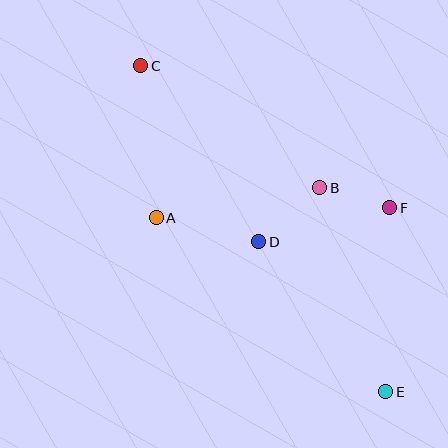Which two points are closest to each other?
Points B and F are closest to each other.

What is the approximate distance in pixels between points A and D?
The distance between A and D is approximately 105 pixels.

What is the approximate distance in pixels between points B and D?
The distance between B and D is approximately 82 pixels.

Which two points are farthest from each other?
Points C and E are farthest from each other.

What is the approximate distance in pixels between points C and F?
The distance between C and F is approximately 286 pixels.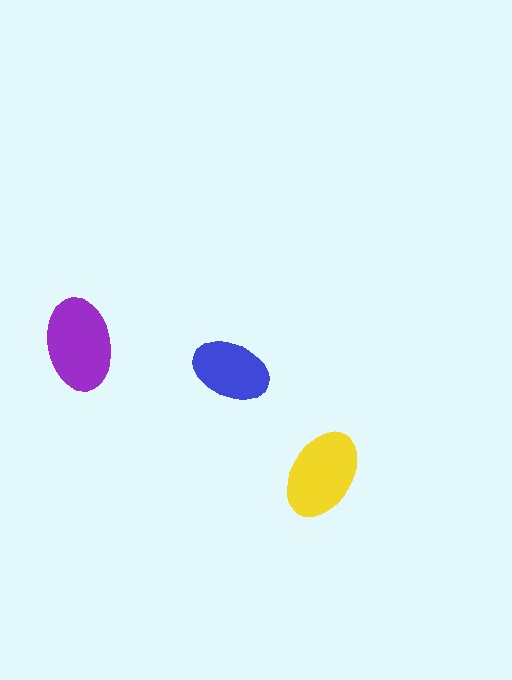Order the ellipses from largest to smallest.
the purple one, the yellow one, the blue one.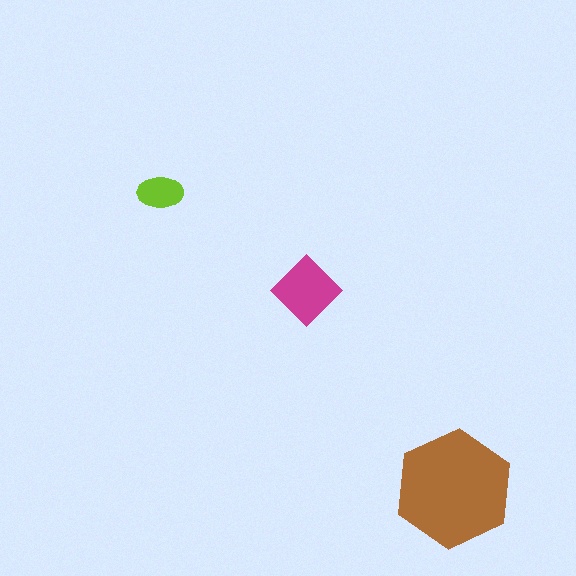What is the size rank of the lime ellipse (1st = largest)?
3rd.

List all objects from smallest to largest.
The lime ellipse, the magenta diamond, the brown hexagon.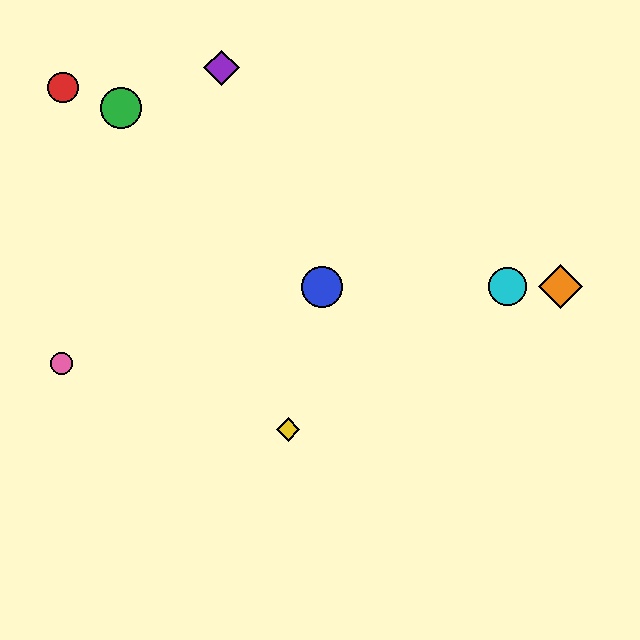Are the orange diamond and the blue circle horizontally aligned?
Yes, both are at y≈287.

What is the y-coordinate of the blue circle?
The blue circle is at y≈287.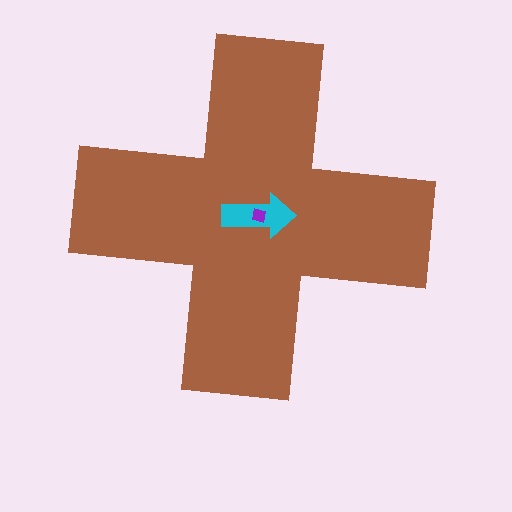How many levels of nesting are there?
3.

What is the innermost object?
The purple square.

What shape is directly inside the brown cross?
The cyan arrow.